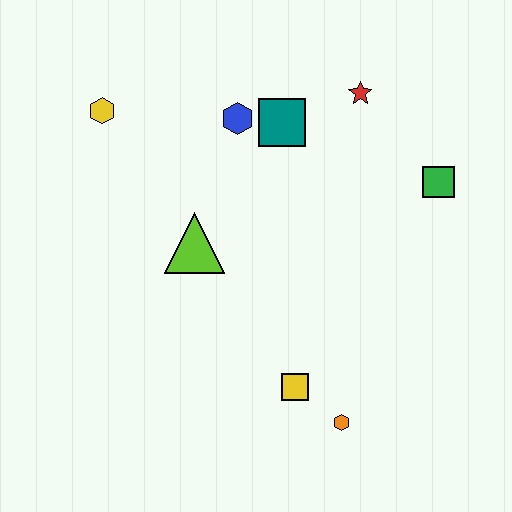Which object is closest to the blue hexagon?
The teal square is closest to the blue hexagon.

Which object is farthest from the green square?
The yellow hexagon is farthest from the green square.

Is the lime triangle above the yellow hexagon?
No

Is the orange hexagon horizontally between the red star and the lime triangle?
Yes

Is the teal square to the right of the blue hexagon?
Yes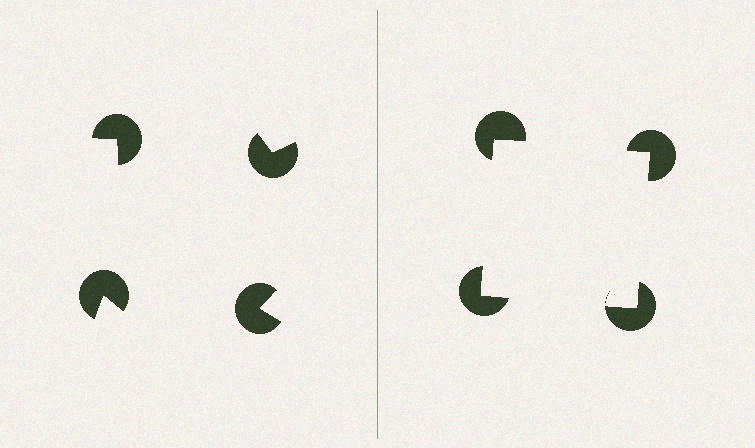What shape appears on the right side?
An illusory square.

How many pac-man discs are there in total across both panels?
8 — 4 on each side.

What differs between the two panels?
The pac-man discs are positioned identically on both sides; only the wedge orientations differ. On the right they align to a square; on the left they are misaligned.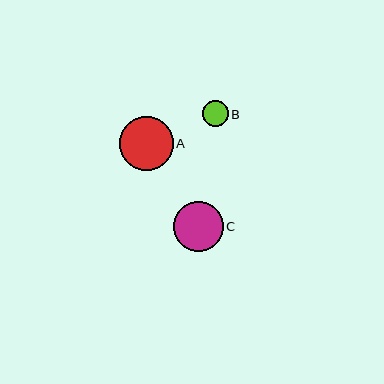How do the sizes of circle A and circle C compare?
Circle A and circle C are approximately the same size.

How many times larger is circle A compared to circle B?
Circle A is approximately 2.1 times the size of circle B.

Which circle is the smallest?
Circle B is the smallest with a size of approximately 26 pixels.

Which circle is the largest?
Circle A is the largest with a size of approximately 53 pixels.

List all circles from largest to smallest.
From largest to smallest: A, C, B.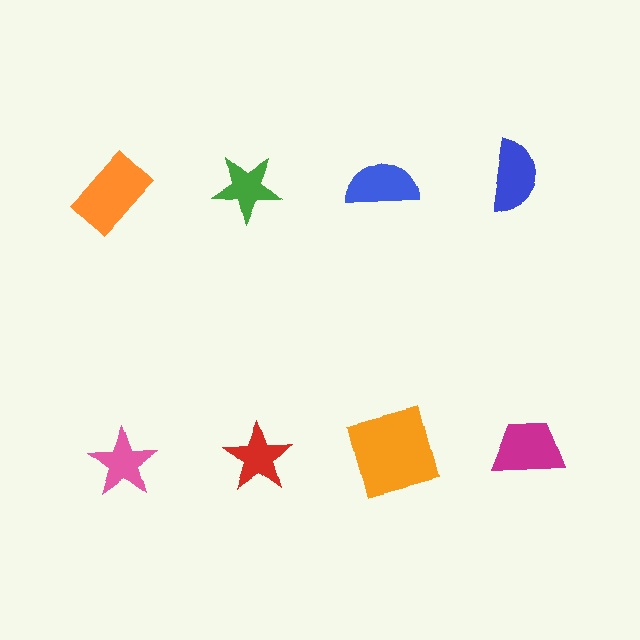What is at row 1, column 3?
A blue semicircle.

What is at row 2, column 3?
An orange square.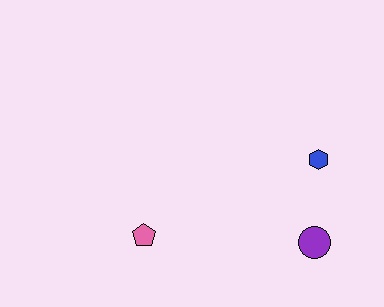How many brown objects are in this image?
There are no brown objects.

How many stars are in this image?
There are no stars.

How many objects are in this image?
There are 3 objects.